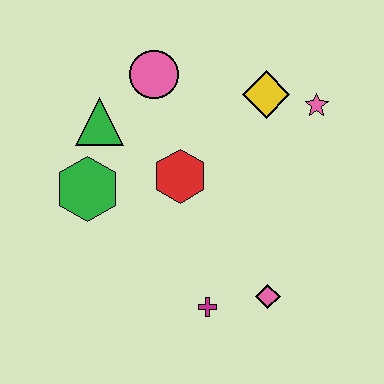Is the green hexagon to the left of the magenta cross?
Yes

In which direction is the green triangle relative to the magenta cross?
The green triangle is above the magenta cross.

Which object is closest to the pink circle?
The green triangle is closest to the pink circle.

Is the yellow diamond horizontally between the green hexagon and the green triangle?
No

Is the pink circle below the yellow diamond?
No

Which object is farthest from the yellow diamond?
The magenta cross is farthest from the yellow diamond.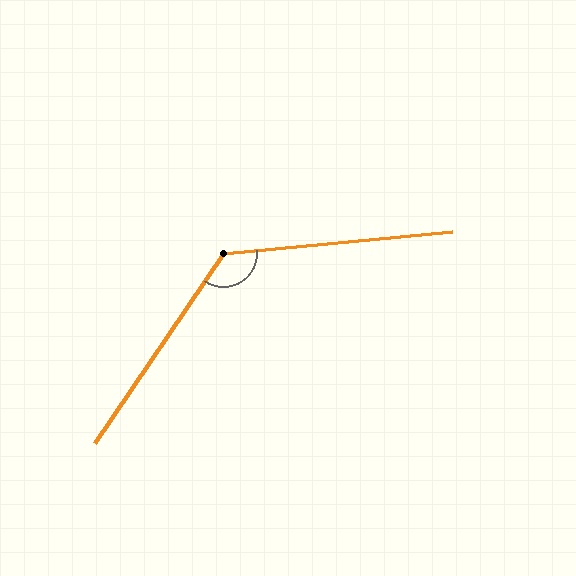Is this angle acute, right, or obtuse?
It is obtuse.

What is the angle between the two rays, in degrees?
Approximately 130 degrees.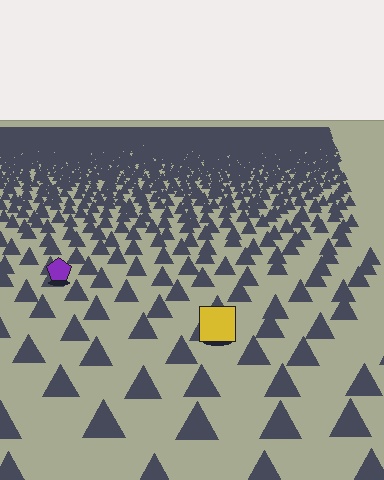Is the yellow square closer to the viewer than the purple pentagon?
Yes. The yellow square is closer — you can tell from the texture gradient: the ground texture is coarser near it.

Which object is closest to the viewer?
The yellow square is closest. The texture marks near it are larger and more spread out.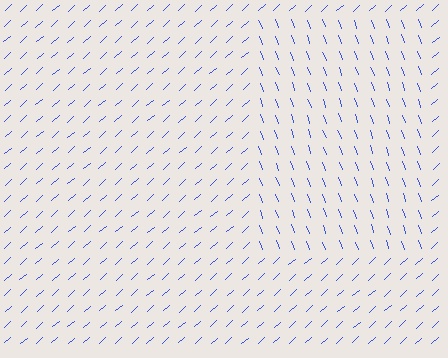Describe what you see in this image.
The image is filled with small blue line segments. A rectangle region in the image has lines oriented differently from the surrounding lines, creating a visible texture boundary.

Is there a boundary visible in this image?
Yes, there is a texture boundary formed by a change in line orientation.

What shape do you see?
I see a rectangle.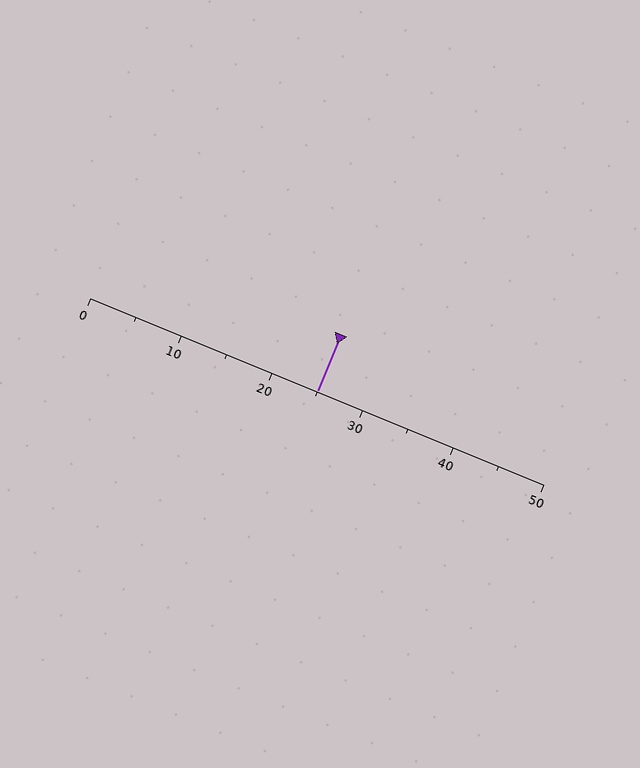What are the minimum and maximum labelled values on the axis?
The axis runs from 0 to 50.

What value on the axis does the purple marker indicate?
The marker indicates approximately 25.